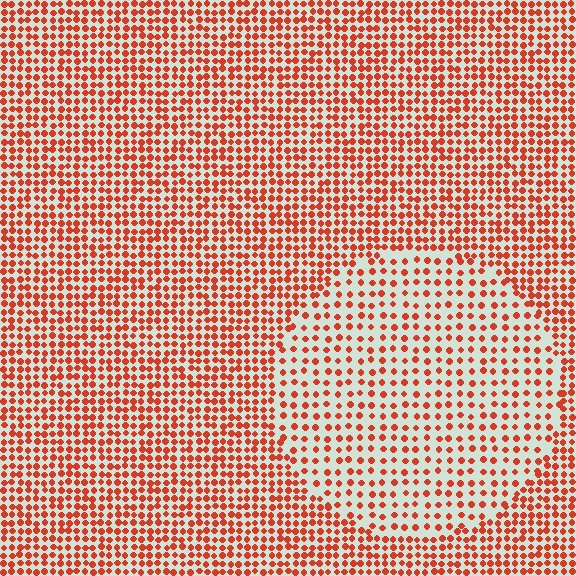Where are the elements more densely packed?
The elements are more densely packed outside the circle boundary.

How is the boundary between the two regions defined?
The boundary is defined by a change in element density (approximately 1.9x ratio). All elements are the same color, size, and shape.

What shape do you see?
I see a circle.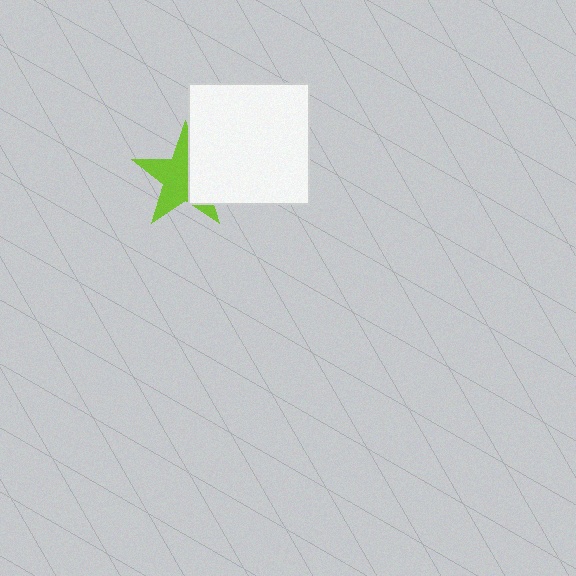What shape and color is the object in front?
The object in front is a white square.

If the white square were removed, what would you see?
You would see the complete lime star.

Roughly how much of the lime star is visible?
About half of it is visible (roughly 59%).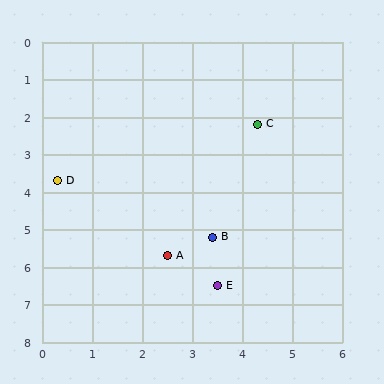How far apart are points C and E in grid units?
Points C and E are about 4.4 grid units apart.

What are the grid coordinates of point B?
Point B is at approximately (3.4, 5.2).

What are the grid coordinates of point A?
Point A is at approximately (2.5, 5.7).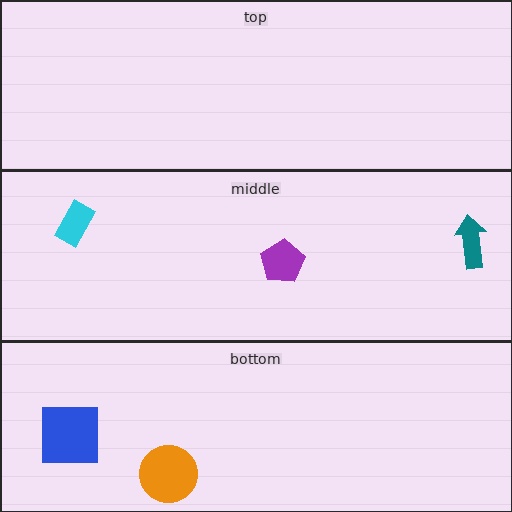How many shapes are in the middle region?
3.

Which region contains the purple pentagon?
The middle region.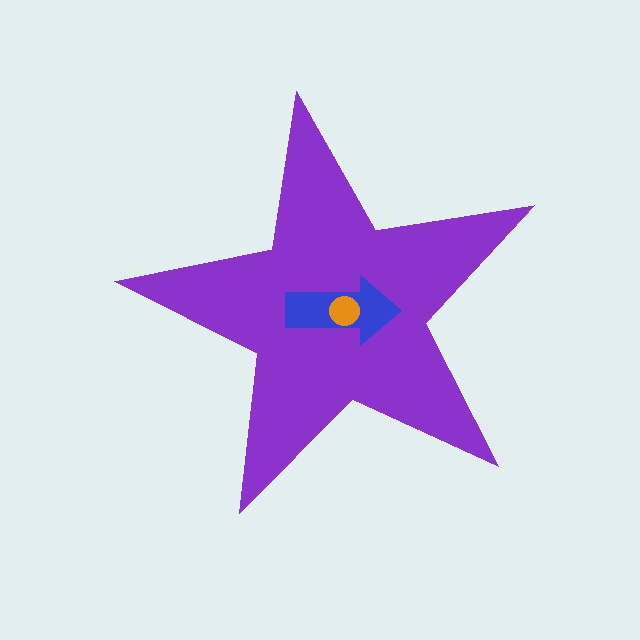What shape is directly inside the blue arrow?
The orange circle.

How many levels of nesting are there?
3.